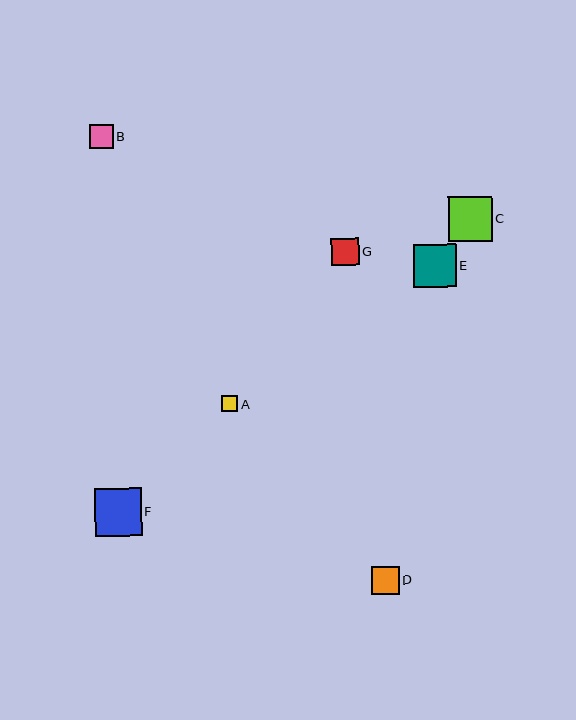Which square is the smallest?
Square A is the smallest with a size of approximately 16 pixels.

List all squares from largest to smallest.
From largest to smallest: F, C, E, G, D, B, A.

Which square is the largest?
Square F is the largest with a size of approximately 47 pixels.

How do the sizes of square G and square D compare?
Square G and square D are approximately the same size.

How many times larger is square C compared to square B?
Square C is approximately 1.8 times the size of square B.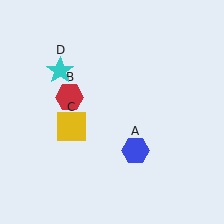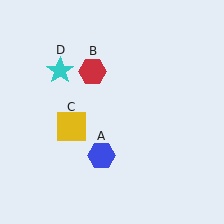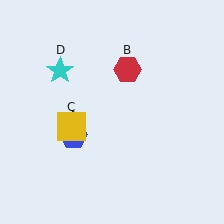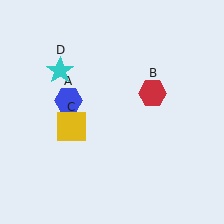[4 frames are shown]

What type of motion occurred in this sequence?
The blue hexagon (object A), red hexagon (object B) rotated clockwise around the center of the scene.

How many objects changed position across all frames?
2 objects changed position: blue hexagon (object A), red hexagon (object B).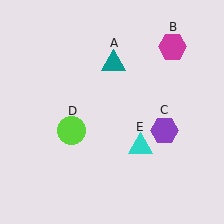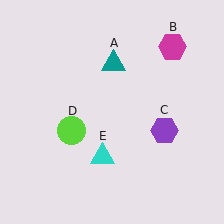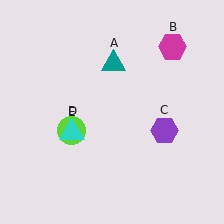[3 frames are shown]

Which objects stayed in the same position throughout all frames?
Teal triangle (object A) and magenta hexagon (object B) and purple hexagon (object C) and lime circle (object D) remained stationary.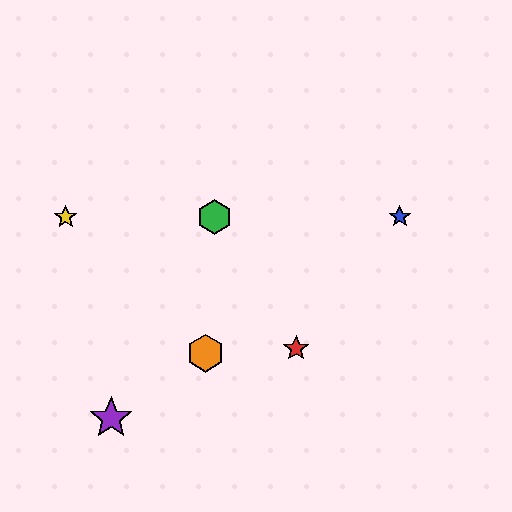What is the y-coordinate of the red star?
The red star is at y≈349.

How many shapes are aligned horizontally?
3 shapes (the blue star, the green hexagon, the yellow star) are aligned horizontally.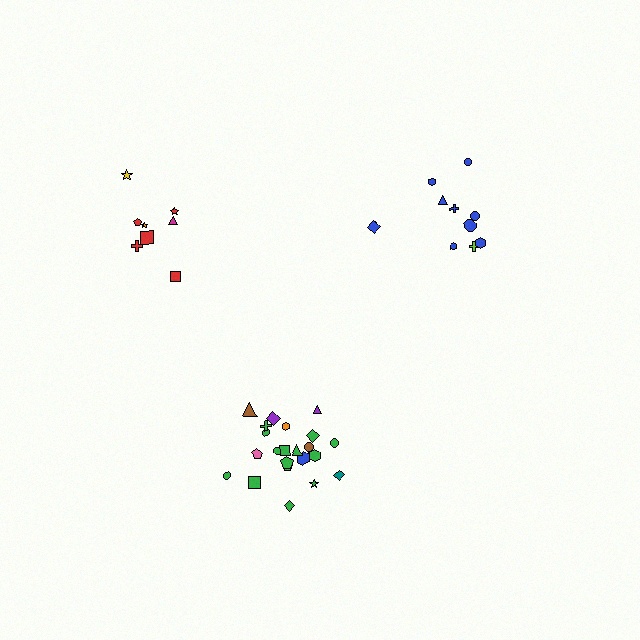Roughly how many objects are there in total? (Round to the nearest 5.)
Roughly 40 objects in total.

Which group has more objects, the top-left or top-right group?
The top-right group.